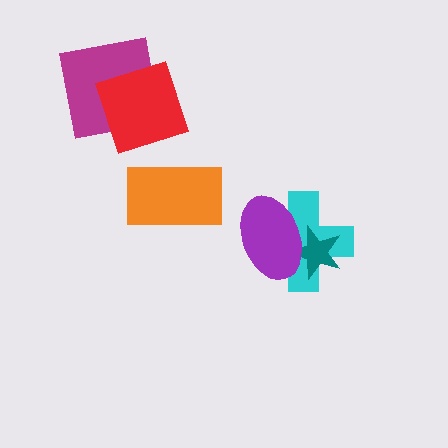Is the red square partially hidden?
No, no other shape covers it.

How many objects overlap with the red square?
1 object overlaps with the red square.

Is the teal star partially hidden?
Yes, it is partially covered by another shape.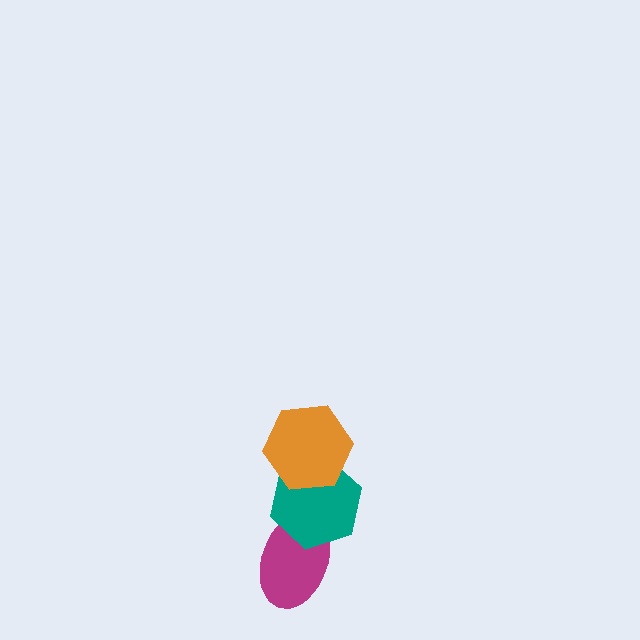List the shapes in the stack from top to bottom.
From top to bottom: the orange hexagon, the teal hexagon, the magenta ellipse.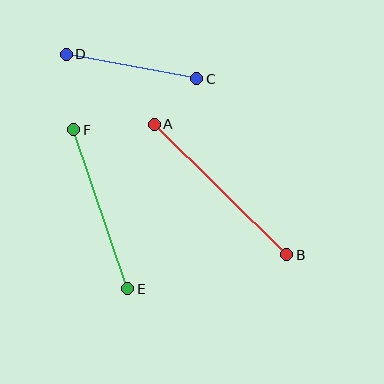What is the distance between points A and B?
The distance is approximately 186 pixels.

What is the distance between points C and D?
The distance is approximately 133 pixels.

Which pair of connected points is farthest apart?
Points A and B are farthest apart.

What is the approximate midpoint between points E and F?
The midpoint is at approximately (101, 209) pixels.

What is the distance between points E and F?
The distance is approximately 168 pixels.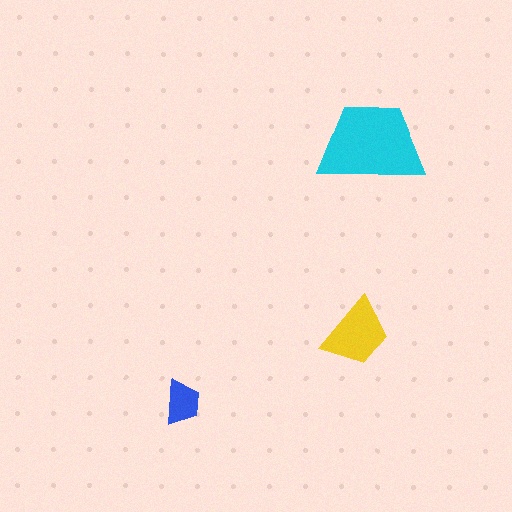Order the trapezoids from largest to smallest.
the cyan one, the yellow one, the blue one.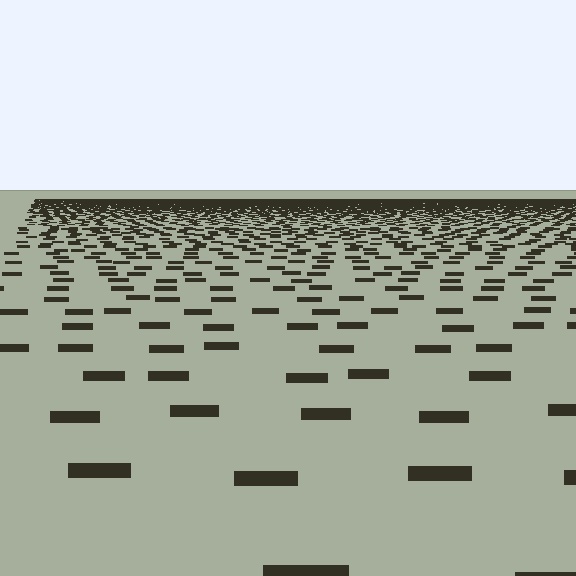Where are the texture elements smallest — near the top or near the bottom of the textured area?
Near the top.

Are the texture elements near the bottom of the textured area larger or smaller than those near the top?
Larger. Near the bottom, elements are closer to the viewer and appear at a bigger on-screen size.